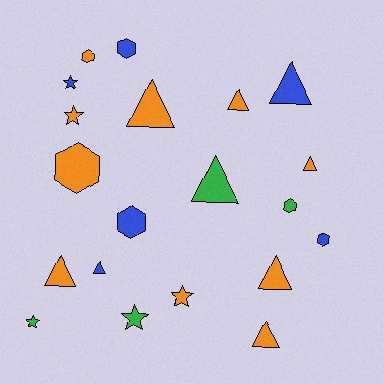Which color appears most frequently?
Orange, with 10 objects.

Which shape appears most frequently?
Triangle, with 9 objects.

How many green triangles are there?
There is 1 green triangle.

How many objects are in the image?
There are 20 objects.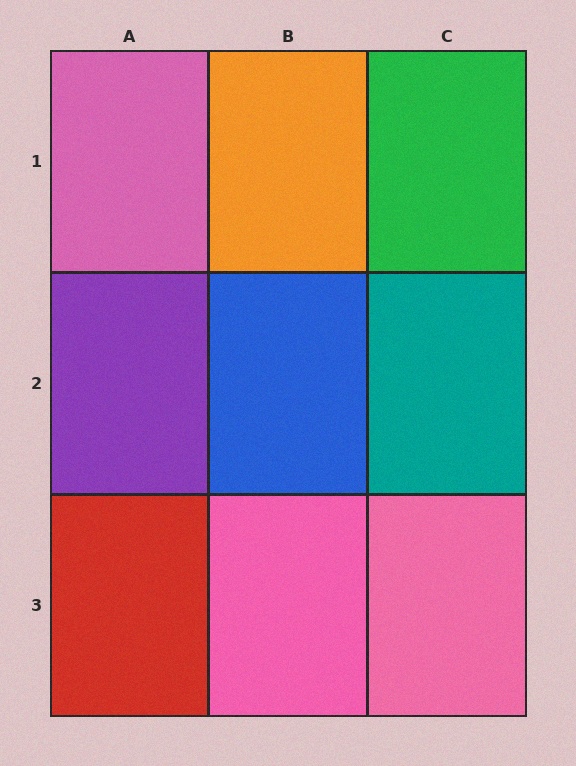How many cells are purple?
1 cell is purple.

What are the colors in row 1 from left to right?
Pink, orange, green.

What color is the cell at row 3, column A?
Red.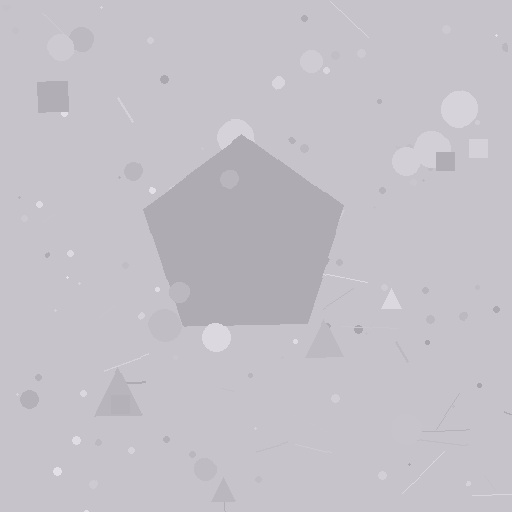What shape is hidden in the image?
A pentagon is hidden in the image.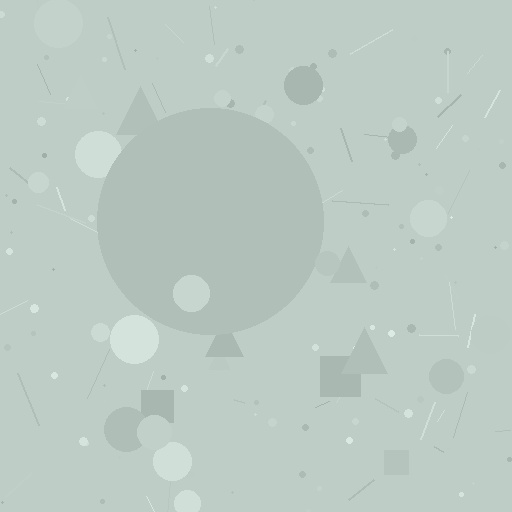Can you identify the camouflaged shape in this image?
The camouflaged shape is a circle.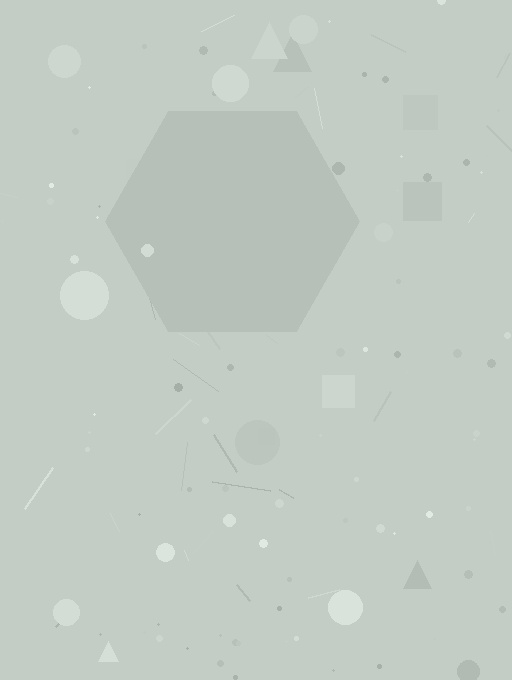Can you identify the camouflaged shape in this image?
The camouflaged shape is a hexagon.